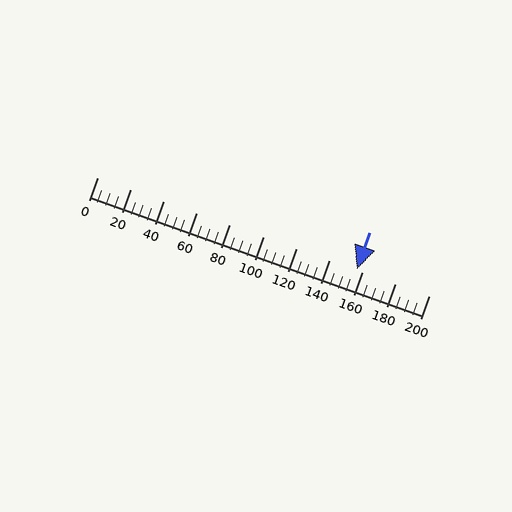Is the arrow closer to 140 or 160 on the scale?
The arrow is closer to 160.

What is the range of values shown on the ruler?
The ruler shows values from 0 to 200.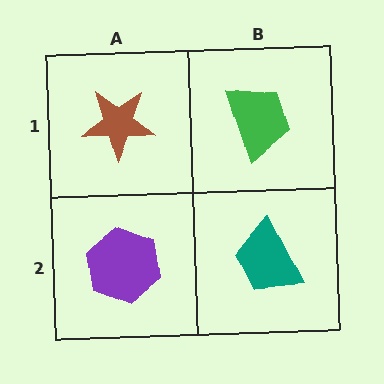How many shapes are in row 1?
2 shapes.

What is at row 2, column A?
A purple hexagon.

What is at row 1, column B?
A green trapezoid.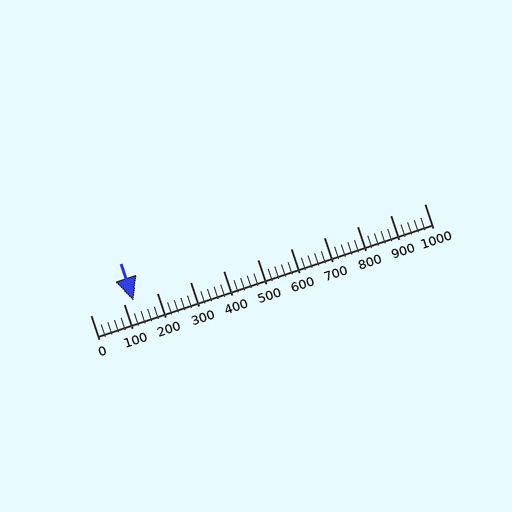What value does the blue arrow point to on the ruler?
The blue arrow points to approximately 131.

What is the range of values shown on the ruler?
The ruler shows values from 0 to 1000.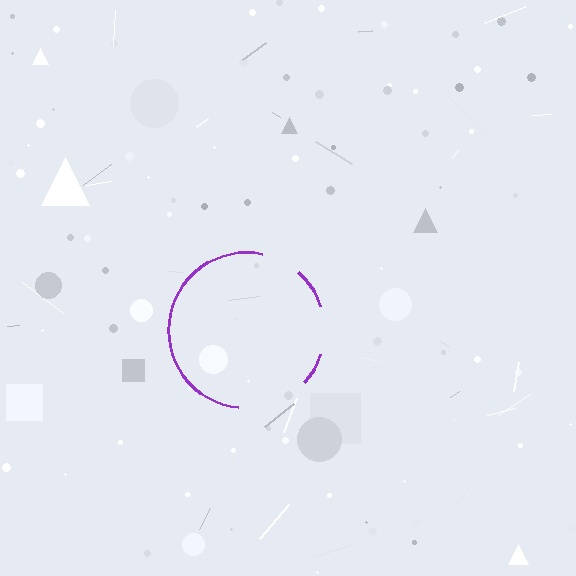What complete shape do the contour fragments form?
The contour fragments form a circle.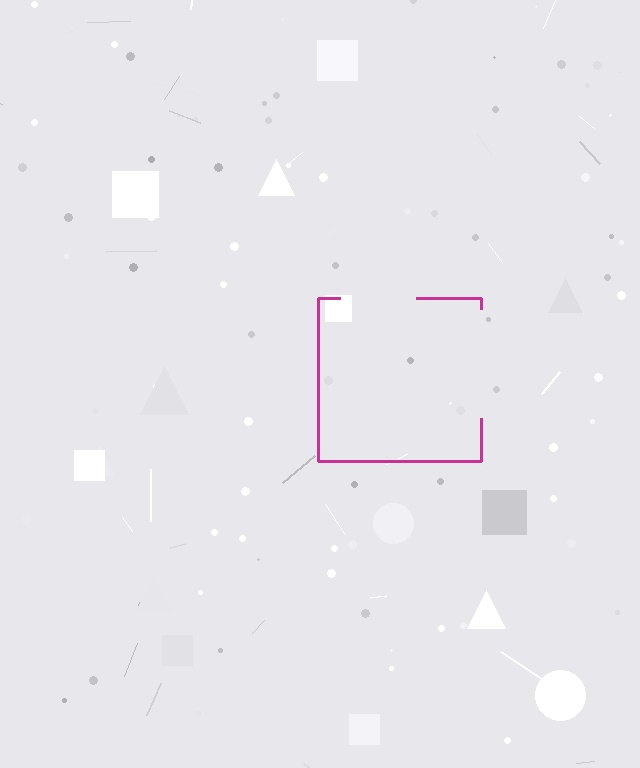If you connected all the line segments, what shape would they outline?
They would outline a square.